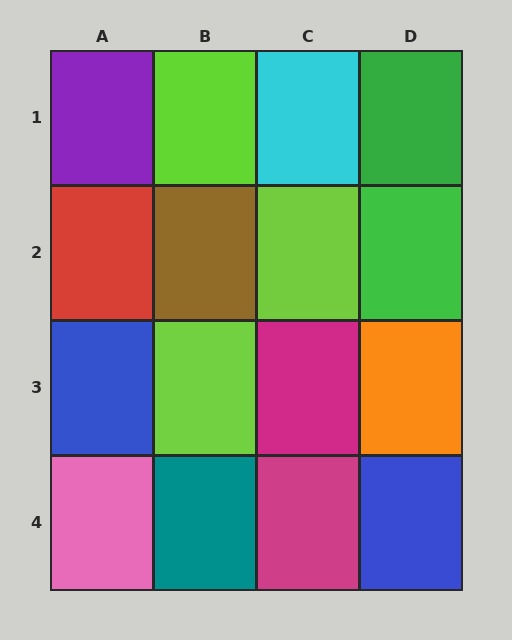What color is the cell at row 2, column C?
Lime.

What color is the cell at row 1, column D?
Green.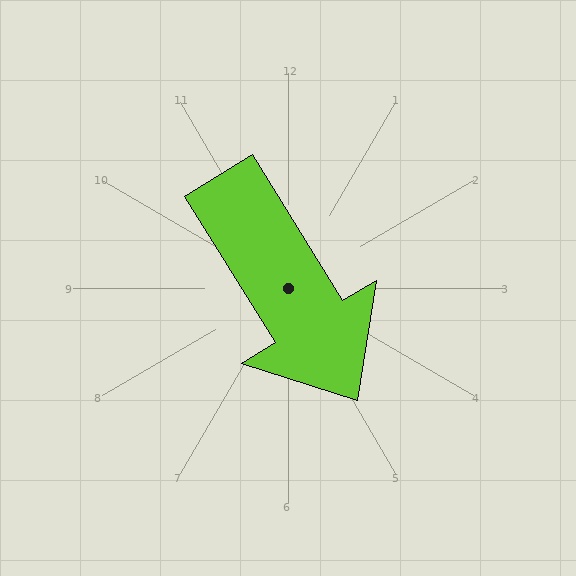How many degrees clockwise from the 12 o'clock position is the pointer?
Approximately 148 degrees.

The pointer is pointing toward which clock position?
Roughly 5 o'clock.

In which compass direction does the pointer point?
Southeast.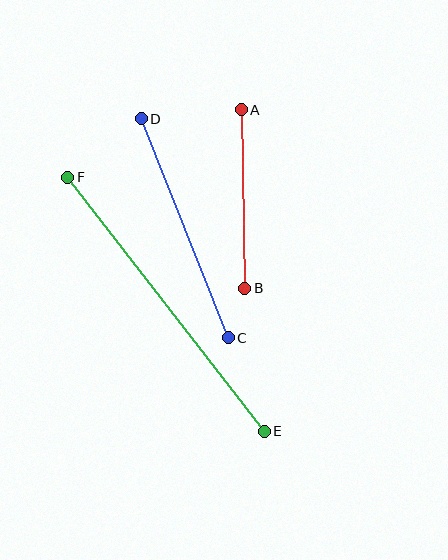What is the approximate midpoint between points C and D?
The midpoint is at approximately (185, 228) pixels.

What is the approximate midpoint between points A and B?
The midpoint is at approximately (243, 199) pixels.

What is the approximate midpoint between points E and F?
The midpoint is at approximately (166, 304) pixels.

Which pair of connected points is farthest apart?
Points E and F are farthest apart.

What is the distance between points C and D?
The distance is approximately 236 pixels.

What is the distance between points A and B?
The distance is approximately 178 pixels.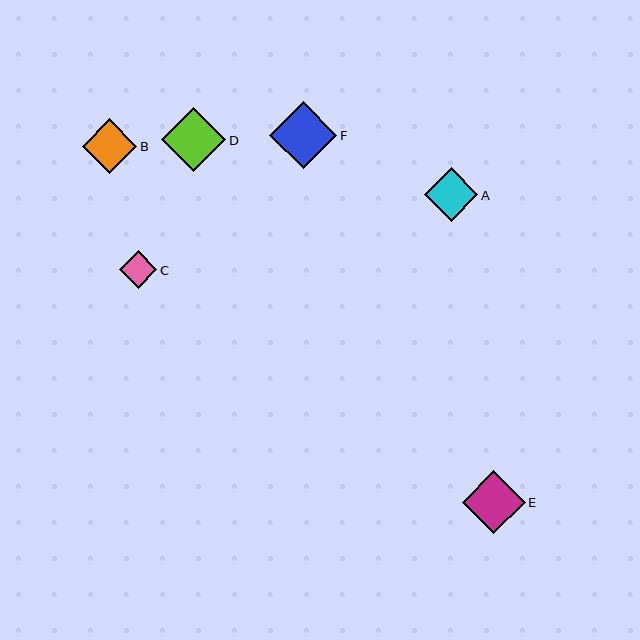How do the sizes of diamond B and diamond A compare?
Diamond B and diamond A are approximately the same size.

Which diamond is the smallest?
Diamond C is the smallest with a size of approximately 38 pixels.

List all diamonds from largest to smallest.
From largest to smallest: F, D, E, B, A, C.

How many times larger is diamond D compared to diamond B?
Diamond D is approximately 1.2 times the size of diamond B.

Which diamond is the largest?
Diamond F is the largest with a size of approximately 67 pixels.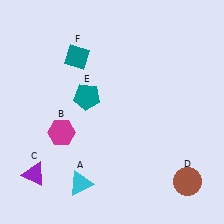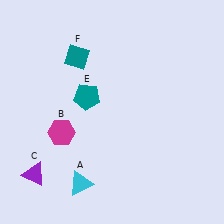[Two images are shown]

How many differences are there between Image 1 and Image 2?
There is 1 difference between the two images.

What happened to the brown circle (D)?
The brown circle (D) was removed in Image 2. It was in the bottom-right area of Image 1.